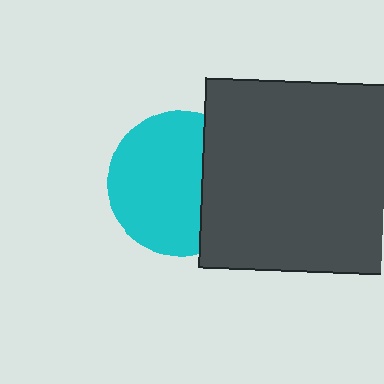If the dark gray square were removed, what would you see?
You would see the complete cyan circle.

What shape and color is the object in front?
The object in front is a dark gray square.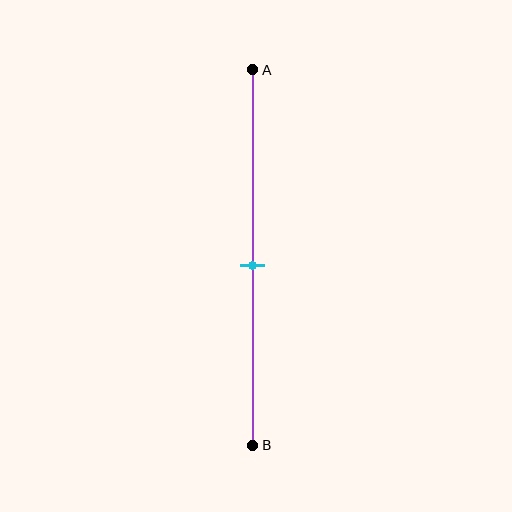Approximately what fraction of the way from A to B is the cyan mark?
The cyan mark is approximately 50% of the way from A to B.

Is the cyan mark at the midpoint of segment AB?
Yes, the mark is approximately at the midpoint.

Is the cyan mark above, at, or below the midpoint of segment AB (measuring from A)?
The cyan mark is approximately at the midpoint of segment AB.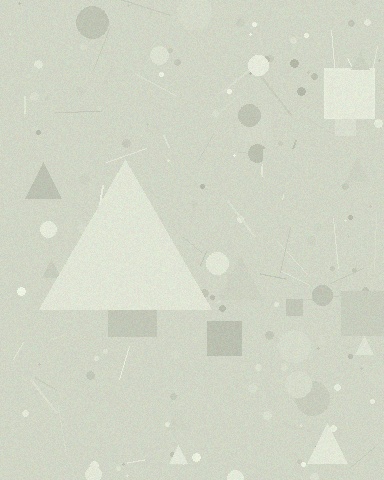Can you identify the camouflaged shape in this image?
The camouflaged shape is a triangle.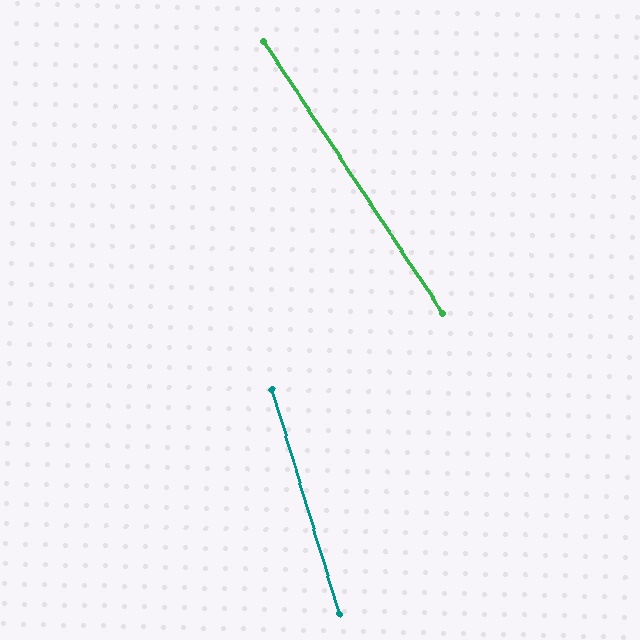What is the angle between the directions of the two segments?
Approximately 17 degrees.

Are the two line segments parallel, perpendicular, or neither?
Neither parallel nor perpendicular — they differ by about 17°.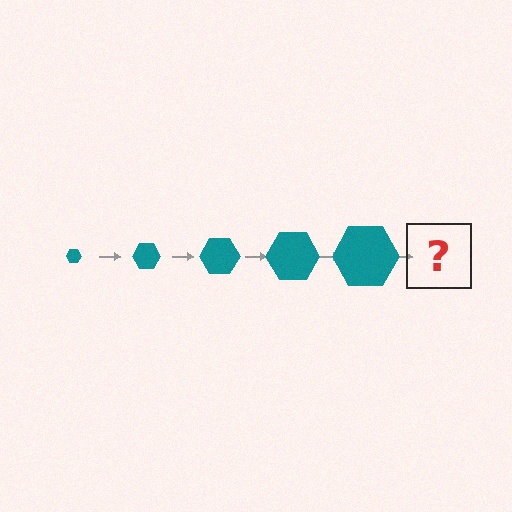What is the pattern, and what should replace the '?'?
The pattern is that the hexagon gets progressively larger each step. The '?' should be a teal hexagon, larger than the previous one.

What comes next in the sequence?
The next element should be a teal hexagon, larger than the previous one.